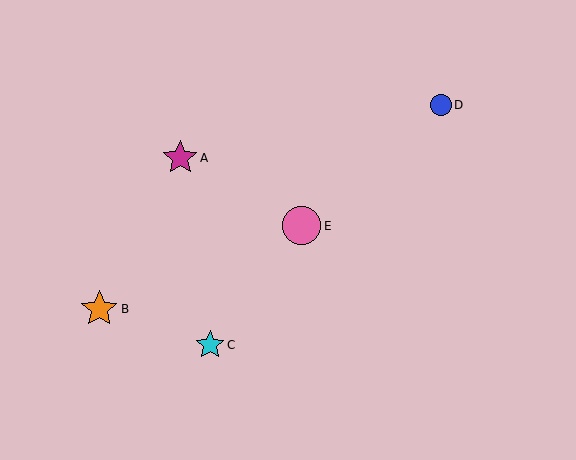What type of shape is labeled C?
Shape C is a cyan star.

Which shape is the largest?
The pink circle (labeled E) is the largest.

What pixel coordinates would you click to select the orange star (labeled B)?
Click at (99, 309) to select the orange star B.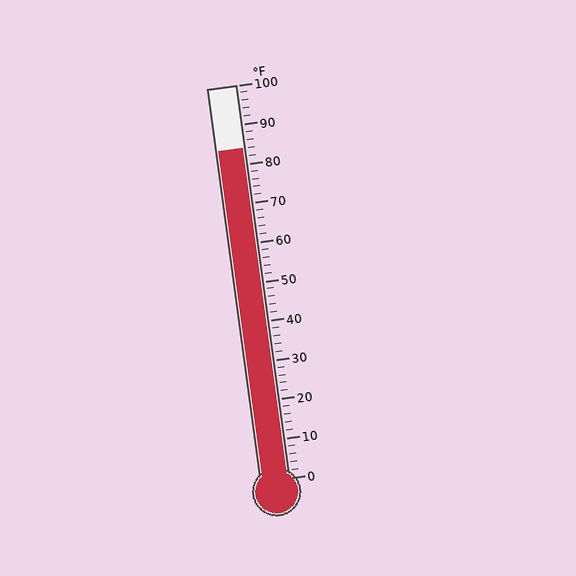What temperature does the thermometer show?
The thermometer shows approximately 84°F.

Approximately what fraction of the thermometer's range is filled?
The thermometer is filled to approximately 85% of its range.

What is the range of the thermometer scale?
The thermometer scale ranges from 0°F to 100°F.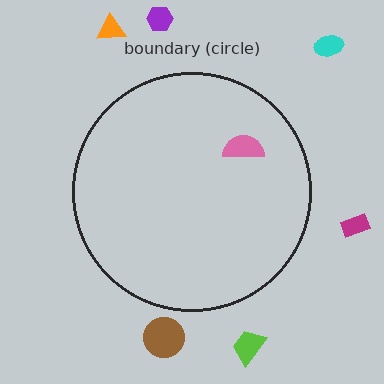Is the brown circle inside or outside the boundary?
Outside.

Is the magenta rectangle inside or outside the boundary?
Outside.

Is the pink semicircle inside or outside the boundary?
Inside.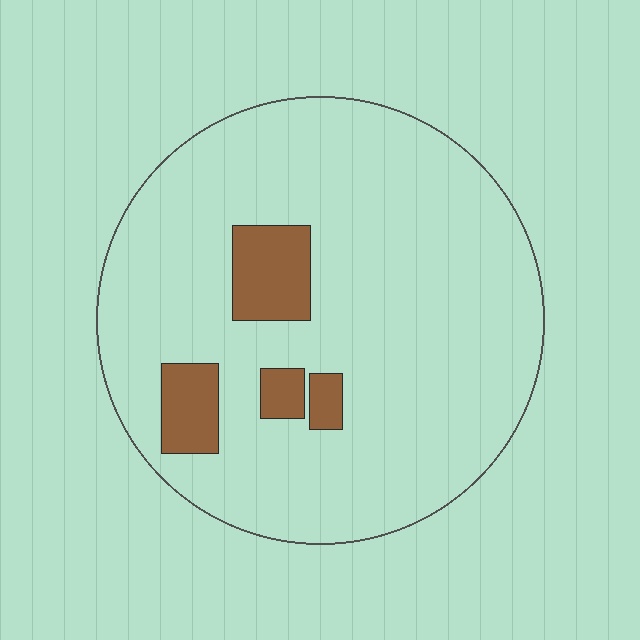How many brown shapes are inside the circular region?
4.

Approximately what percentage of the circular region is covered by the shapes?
Approximately 10%.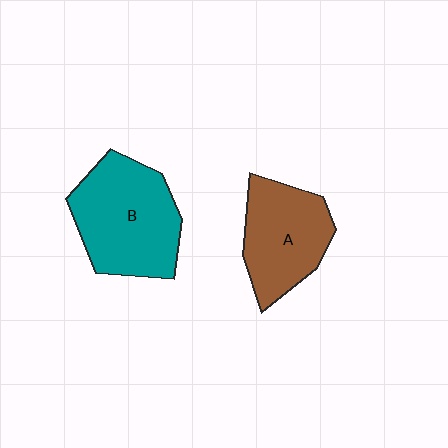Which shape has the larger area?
Shape B (teal).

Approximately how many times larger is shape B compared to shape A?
Approximately 1.3 times.